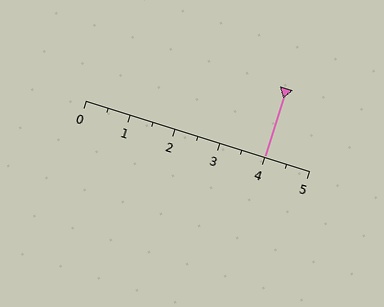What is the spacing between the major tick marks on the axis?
The major ticks are spaced 1 apart.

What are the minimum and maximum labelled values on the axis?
The axis runs from 0 to 5.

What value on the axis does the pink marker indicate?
The marker indicates approximately 4.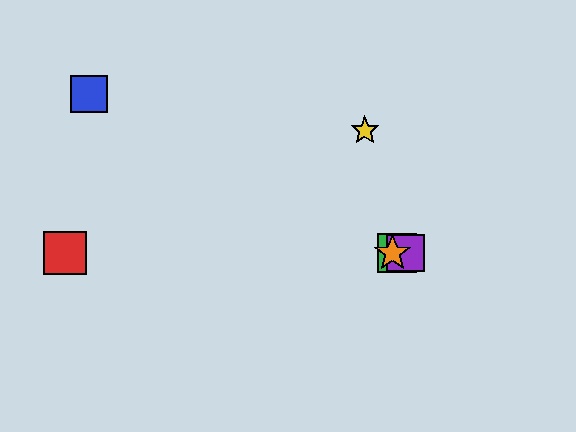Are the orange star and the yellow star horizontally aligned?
No, the orange star is at y≈253 and the yellow star is at y≈130.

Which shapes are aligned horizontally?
The red square, the green square, the purple square, the orange star are aligned horizontally.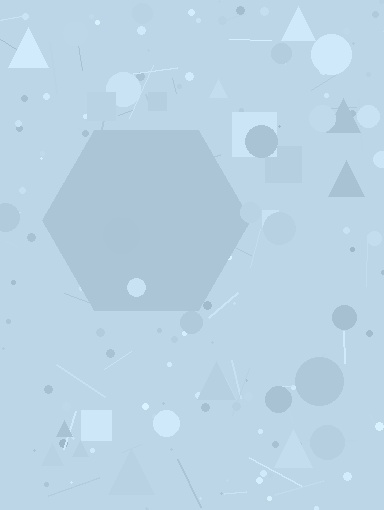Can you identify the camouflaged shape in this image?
The camouflaged shape is a hexagon.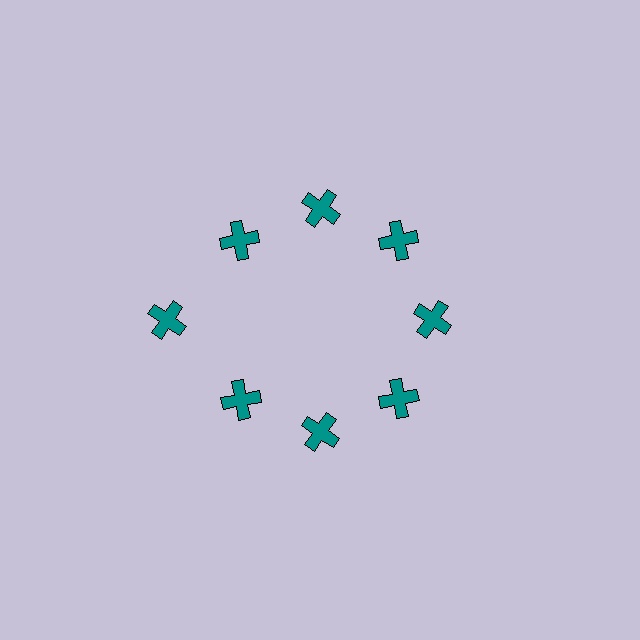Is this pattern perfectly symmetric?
No. The 8 teal crosses are arranged in a ring, but one element near the 9 o'clock position is pushed outward from the center, breaking the 8-fold rotational symmetry.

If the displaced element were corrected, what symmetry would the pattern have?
It would have 8-fold rotational symmetry — the pattern would map onto itself every 45 degrees.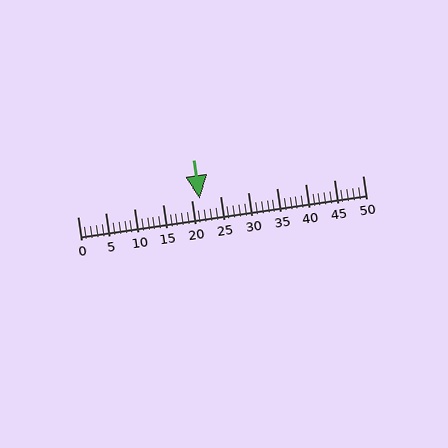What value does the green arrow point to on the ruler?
The green arrow points to approximately 22.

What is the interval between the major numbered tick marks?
The major tick marks are spaced 5 units apart.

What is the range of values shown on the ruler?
The ruler shows values from 0 to 50.